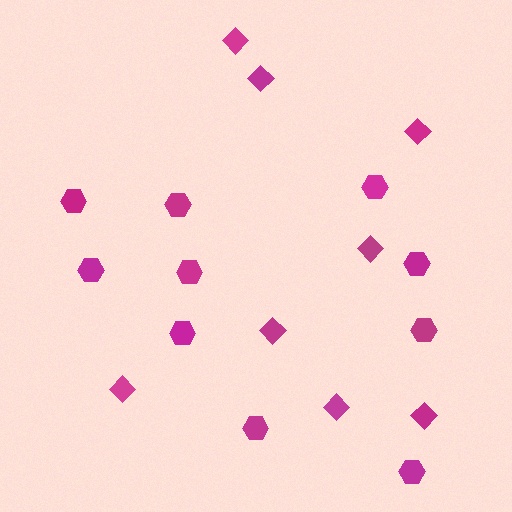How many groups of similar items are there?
There are 2 groups: one group of hexagons (10) and one group of diamonds (8).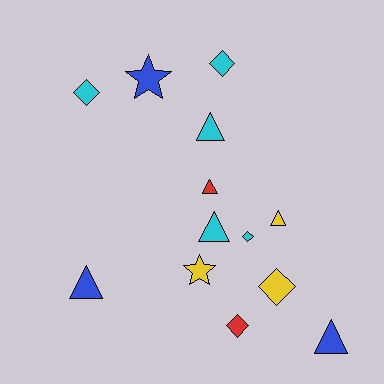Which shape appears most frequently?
Triangle, with 6 objects.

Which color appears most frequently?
Cyan, with 5 objects.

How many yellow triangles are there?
There is 1 yellow triangle.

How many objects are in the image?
There are 13 objects.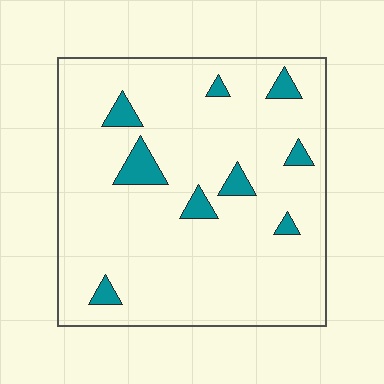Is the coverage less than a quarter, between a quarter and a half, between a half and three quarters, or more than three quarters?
Less than a quarter.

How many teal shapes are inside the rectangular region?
9.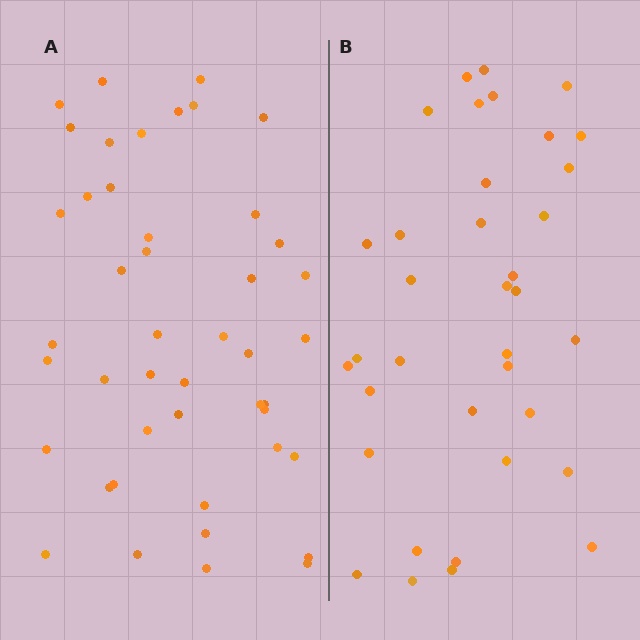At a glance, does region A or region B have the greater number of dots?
Region A (the left region) has more dots.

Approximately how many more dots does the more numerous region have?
Region A has roughly 8 or so more dots than region B.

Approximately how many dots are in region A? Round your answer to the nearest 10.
About 40 dots. (The exact count is 45, which rounds to 40.)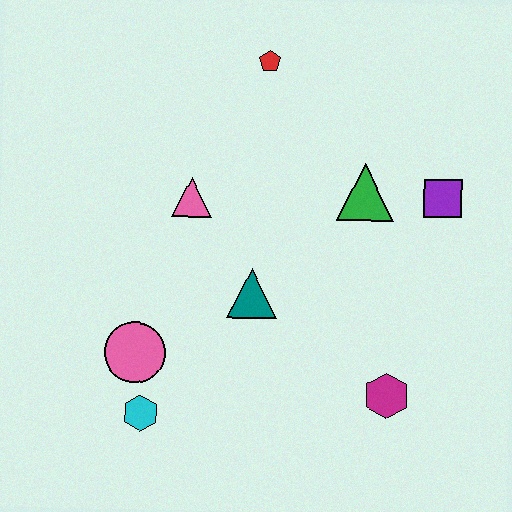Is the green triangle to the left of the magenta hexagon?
Yes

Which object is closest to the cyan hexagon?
The pink circle is closest to the cyan hexagon.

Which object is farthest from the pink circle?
The purple square is farthest from the pink circle.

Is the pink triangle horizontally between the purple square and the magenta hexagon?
No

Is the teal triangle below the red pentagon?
Yes